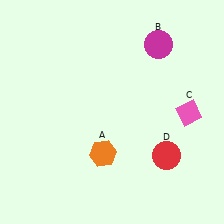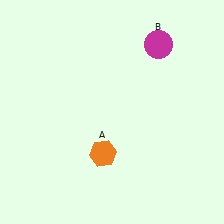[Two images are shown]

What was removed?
The red circle (D), the pink diamond (C) were removed in Image 2.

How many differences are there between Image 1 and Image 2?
There are 2 differences between the two images.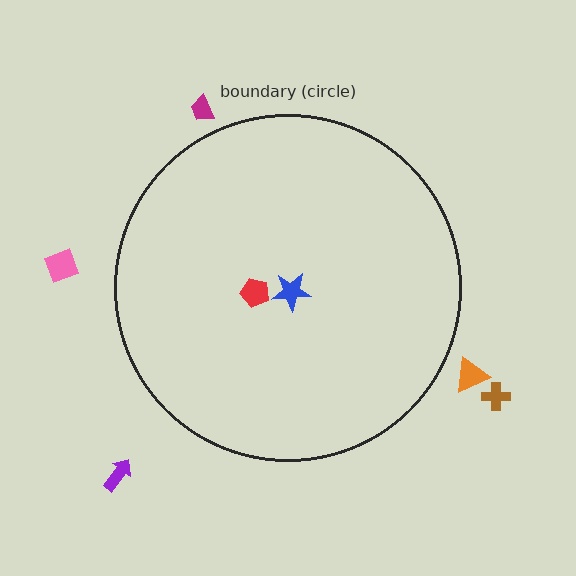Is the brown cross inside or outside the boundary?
Outside.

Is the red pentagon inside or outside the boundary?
Inside.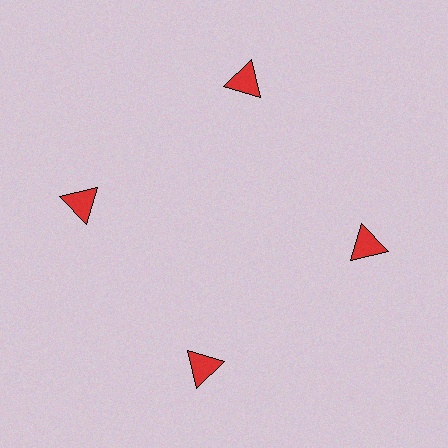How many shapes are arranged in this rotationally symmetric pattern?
There are 4 shapes, arranged in 4 groups of 1.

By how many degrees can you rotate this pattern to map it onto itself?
The pattern maps onto itself every 90 degrees of rotation.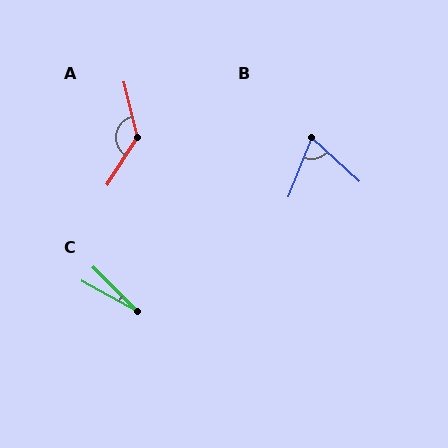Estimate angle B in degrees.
Approximately 69 degrees.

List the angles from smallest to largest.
C (17°), B (69°), A (133°).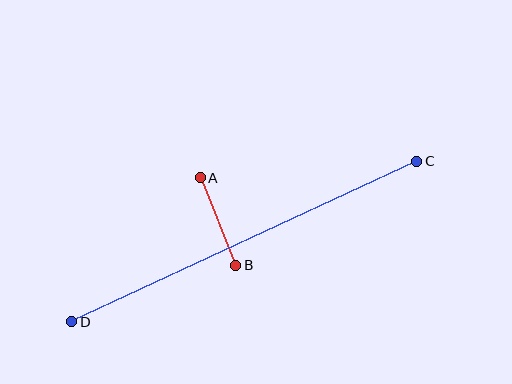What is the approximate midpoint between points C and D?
The midpoint is at approximately (244, 242) pixels.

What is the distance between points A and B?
The distance is approximately 95 pixels.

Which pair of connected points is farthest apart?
Points C and D are farthest apart.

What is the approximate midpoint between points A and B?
The midpoint is at approximately (218, 221) pixels.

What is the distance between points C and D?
The distance is approximately 381 pixels.